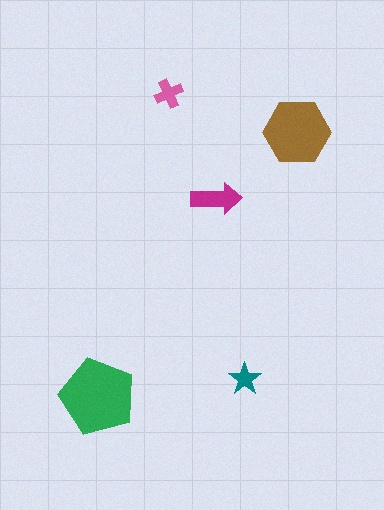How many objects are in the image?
There are 5 objects in the image.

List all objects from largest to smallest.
The green pentagon, the brown hexagon, the magenta arrow, the pink cross, the teal star.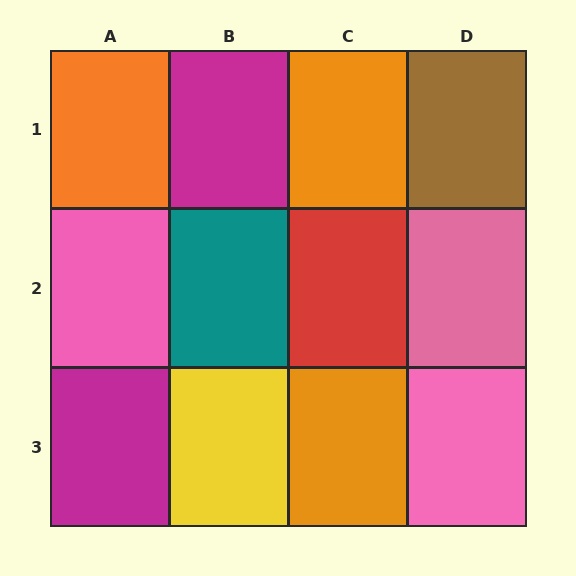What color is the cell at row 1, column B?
Magenta.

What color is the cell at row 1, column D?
Brown.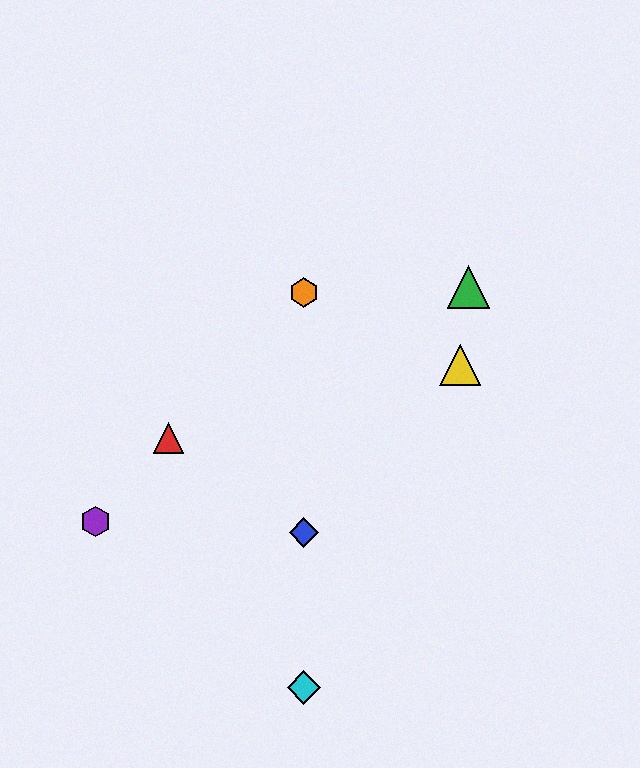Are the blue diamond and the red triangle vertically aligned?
No, the blue diamond is at x≈304 and the red triangle is at x≈169.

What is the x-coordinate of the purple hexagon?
The purple hexagon is at x≈96.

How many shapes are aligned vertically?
3 shapes (the blue diamond, the orange hexagon, the cyan diamond) are aligned vertically.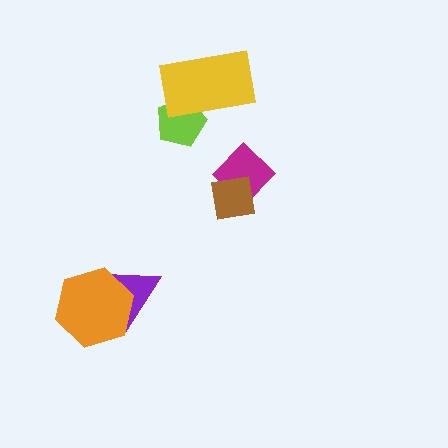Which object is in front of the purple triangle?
The orange hexagon is in front of the purple triangle.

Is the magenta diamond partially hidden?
Yes, it is partially covered by another shape.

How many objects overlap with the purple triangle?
1 object overlaps with the purple triangle.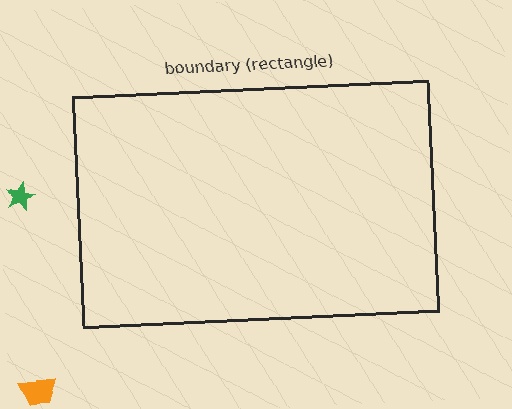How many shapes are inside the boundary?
0 inside, 2 outside.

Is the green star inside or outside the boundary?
Outside.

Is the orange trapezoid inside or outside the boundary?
Outside.